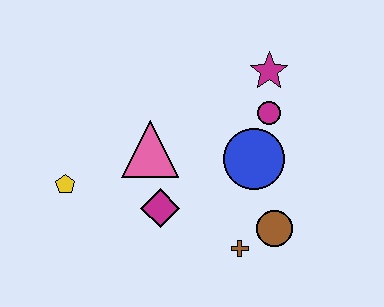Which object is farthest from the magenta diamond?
The magenta star is farthest from the magenta diamond.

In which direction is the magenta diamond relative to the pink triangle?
The magenta diamond is below the pink triangle.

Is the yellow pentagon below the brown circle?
No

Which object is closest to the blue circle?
The magenta circle is closest to the blue circle.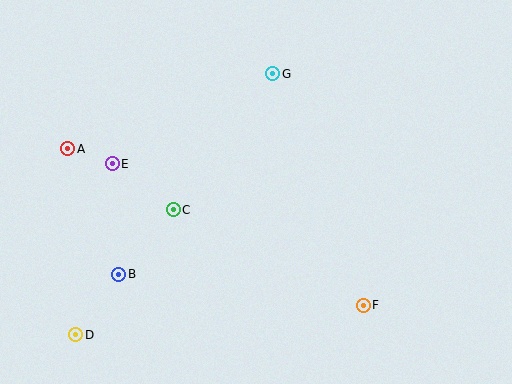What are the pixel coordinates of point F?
Point F is at (363, 305).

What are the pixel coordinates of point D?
Point D is at (76, 335).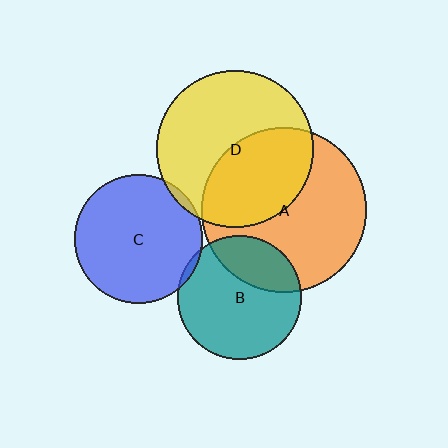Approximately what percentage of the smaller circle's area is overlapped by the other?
Approximately 5%.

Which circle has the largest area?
Circle A (orange).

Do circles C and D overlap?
Yes.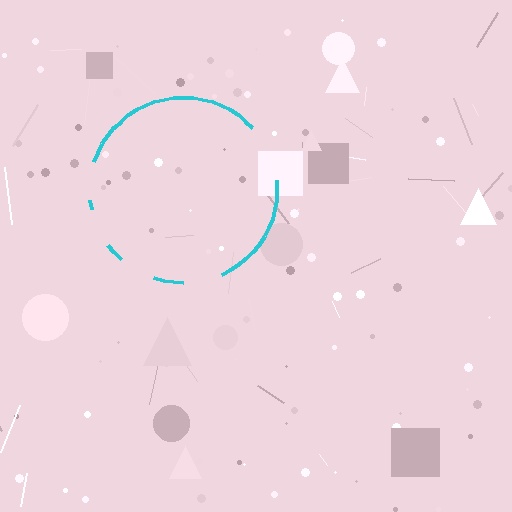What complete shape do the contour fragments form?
The contour fragments form a circle.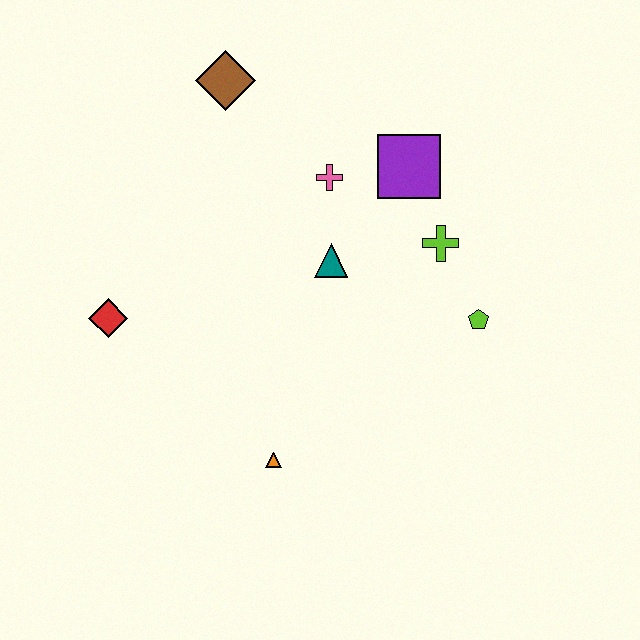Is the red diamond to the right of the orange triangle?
No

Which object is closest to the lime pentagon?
The lime cross is closest to the lime pentagon.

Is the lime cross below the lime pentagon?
No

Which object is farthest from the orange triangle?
The brown diamond is farthest from the orange triangle.